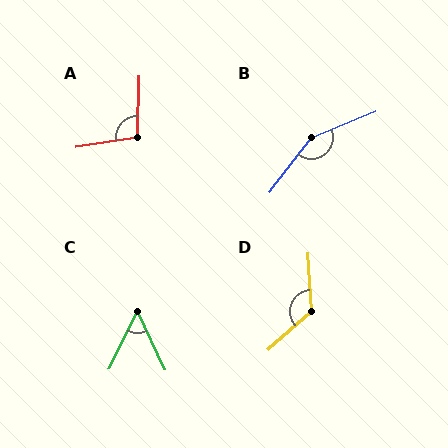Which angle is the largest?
B, at approximately 150 degrees.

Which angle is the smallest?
C, at approximately 51 degrees.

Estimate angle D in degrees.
Approximately 128 degrees.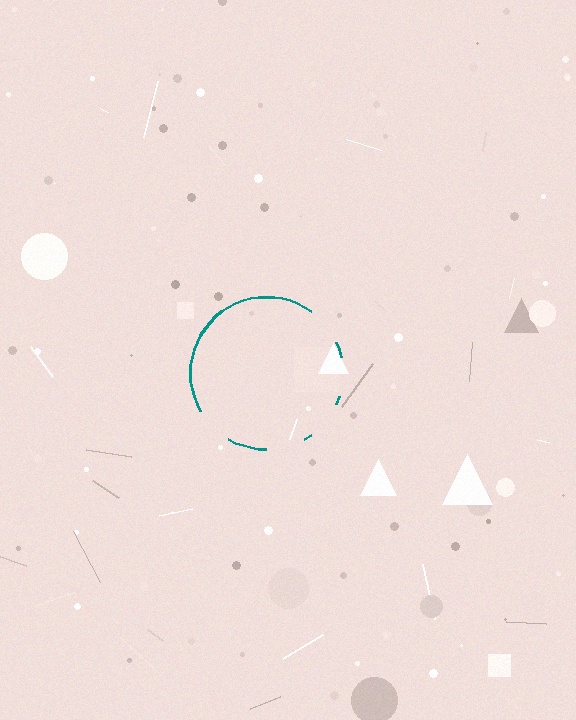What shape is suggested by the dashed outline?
The dashed outline suggests a circle.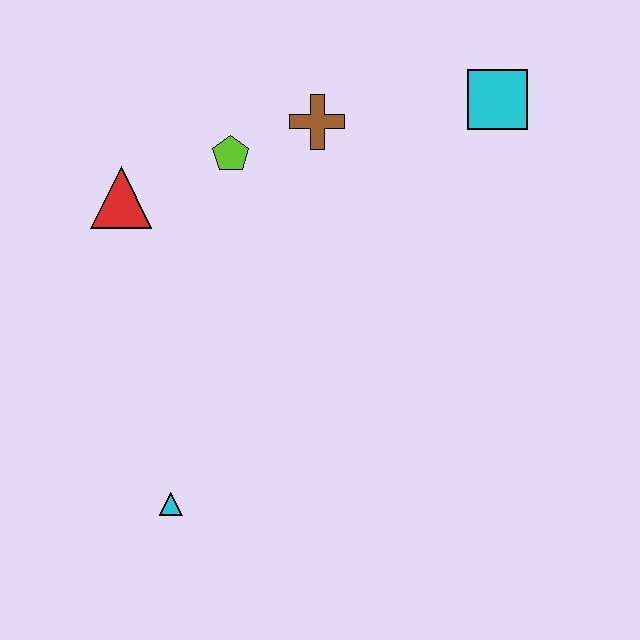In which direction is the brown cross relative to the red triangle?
The brown cross is to the right of the red triangle.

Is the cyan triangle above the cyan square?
No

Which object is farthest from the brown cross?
The cyan triangle is farthest from the brown cross.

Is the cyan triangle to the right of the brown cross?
No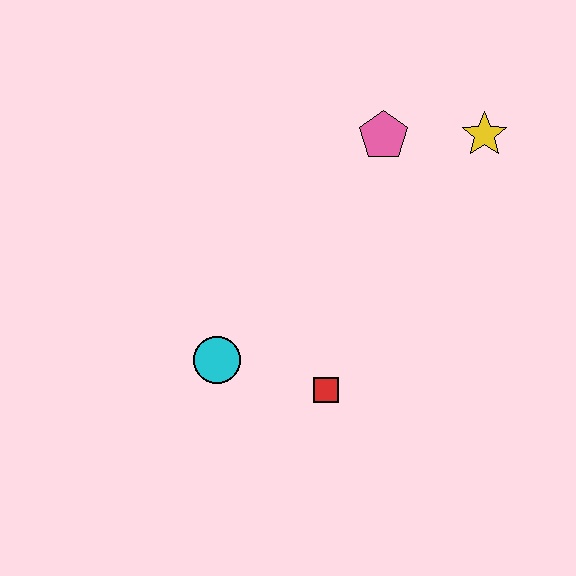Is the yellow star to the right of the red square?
Yes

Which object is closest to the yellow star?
The pink pentagon is closest to the yellow star.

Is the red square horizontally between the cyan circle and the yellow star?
Yes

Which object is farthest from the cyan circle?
The yellow star is farthest from the cyan circle.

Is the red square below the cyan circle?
Yes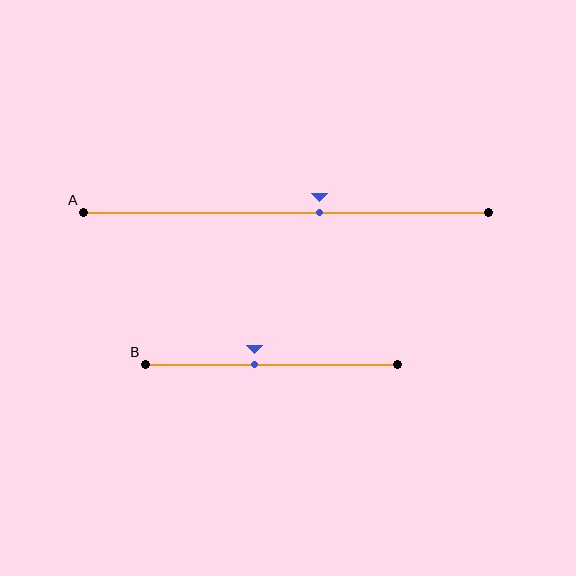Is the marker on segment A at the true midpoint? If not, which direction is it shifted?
No, the marker on segment A is shifted to the right by about 8% of the segment length.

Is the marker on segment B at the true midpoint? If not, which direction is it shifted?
No, the marker on segment B is shifted to the left by about 7% of the segment length.